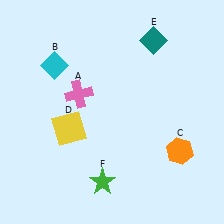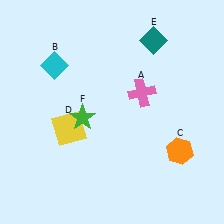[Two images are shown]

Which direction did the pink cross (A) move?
The pink cross (A) moved right.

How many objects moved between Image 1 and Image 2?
2 objects moved between the two images.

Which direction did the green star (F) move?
The green star (F) moved up.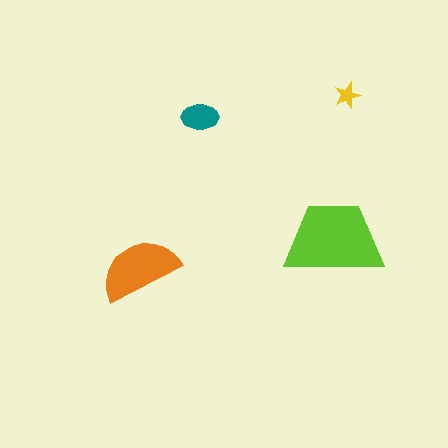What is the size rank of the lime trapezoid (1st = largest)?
1st.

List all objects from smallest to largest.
The yellow star, the teal ellipse, the orange semicircle, the lime trapezoid.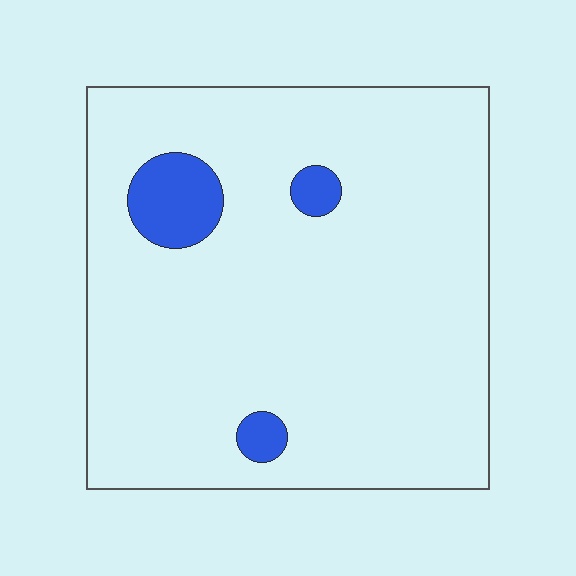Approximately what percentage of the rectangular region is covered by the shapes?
Approximately 5%.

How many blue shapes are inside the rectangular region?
3.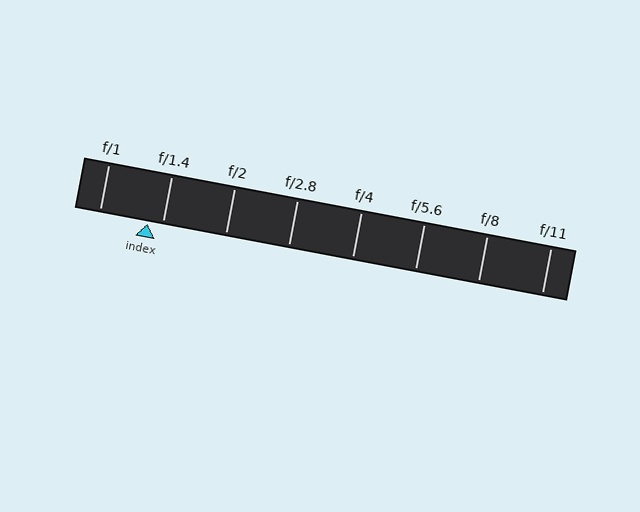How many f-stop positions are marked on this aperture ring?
There are 8 f-stop positions marked.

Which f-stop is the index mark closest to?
The index mark is closest to f/1.4.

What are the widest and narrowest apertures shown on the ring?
The widest aperture shown is f/1 and the narrowest is f/11.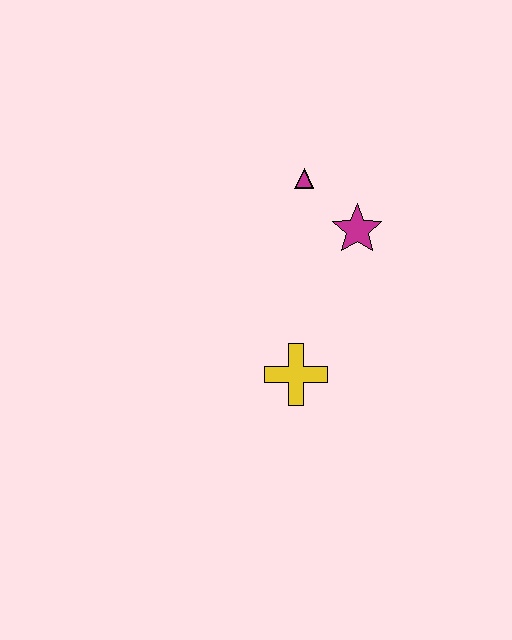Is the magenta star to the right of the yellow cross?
Yes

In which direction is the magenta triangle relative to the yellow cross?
The magenta triangle is above the yellow cross.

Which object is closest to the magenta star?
The magenta triangle is closest to the magenta star.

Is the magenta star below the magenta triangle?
Yes